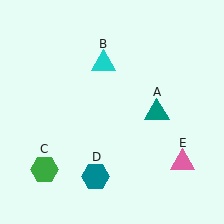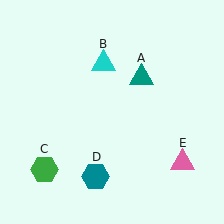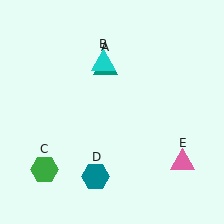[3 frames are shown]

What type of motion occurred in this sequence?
The teal triangle (object A) rotated counterclockwise around the center of the scene.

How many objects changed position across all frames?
1 object changed position: teal triangle (object A).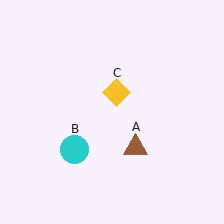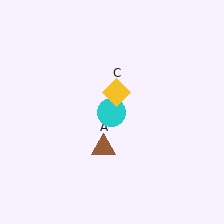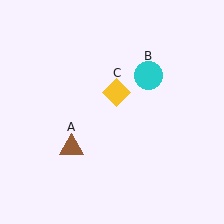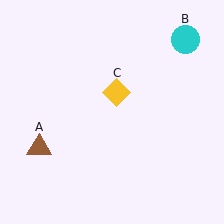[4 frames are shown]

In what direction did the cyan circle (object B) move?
The cyan circle (object B) moved up and to the right.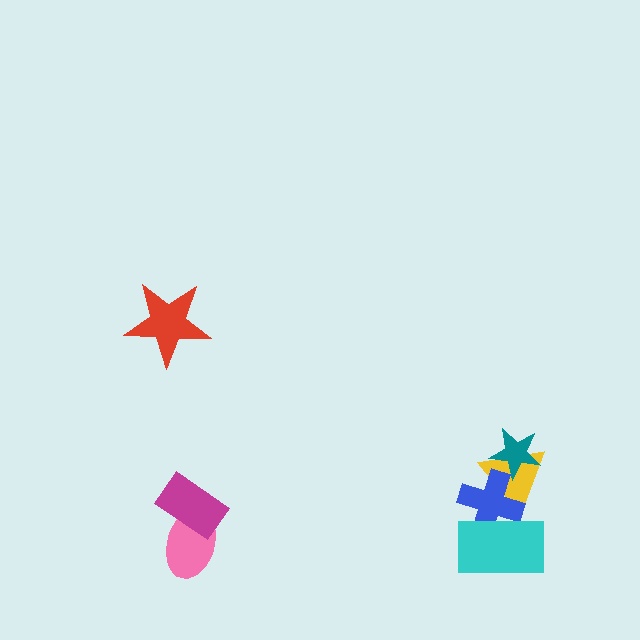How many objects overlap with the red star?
0 objects overlap with the red star.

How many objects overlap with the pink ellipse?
1 object overlaps with the pink ellipse.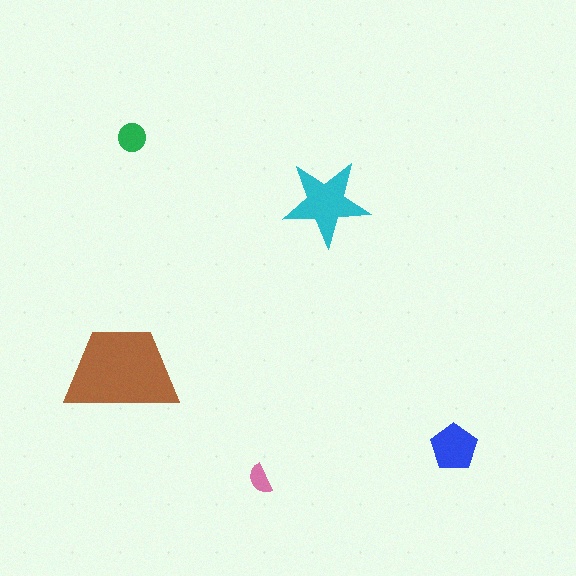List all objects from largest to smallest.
The brown trapezoid, the cyan star, the blue pentagon, the green circle, the pink semicircle.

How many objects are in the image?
There are 5 objects in the image.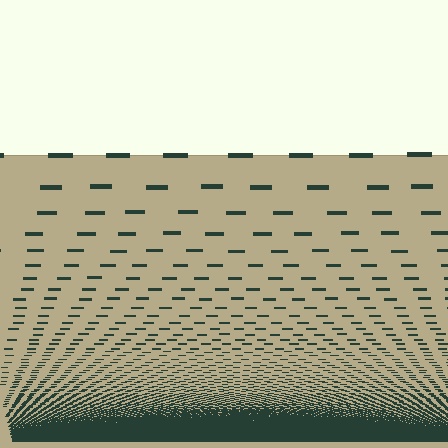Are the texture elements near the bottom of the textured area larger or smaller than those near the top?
Smaller. The gradient is inverted — elements near the bottom are smaller and denser.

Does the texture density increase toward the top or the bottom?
Density increases toward the bottom.